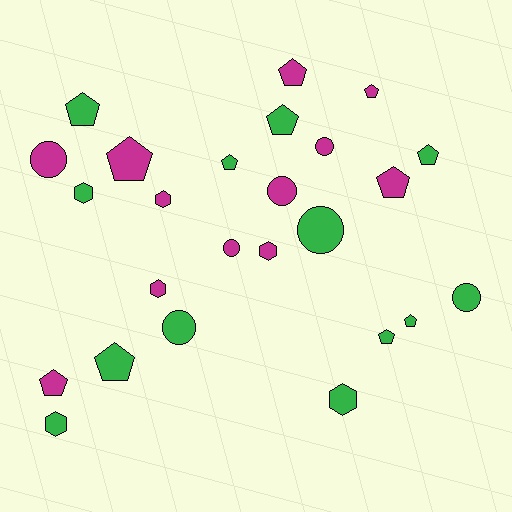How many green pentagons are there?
There are 7 green pentagons.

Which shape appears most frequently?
Pentagon, with 12 objects.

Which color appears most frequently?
Green, with 13 objects.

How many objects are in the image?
There are 25 objects.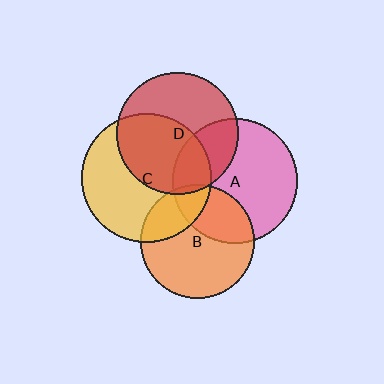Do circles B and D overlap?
Yes.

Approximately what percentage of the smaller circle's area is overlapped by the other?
Approximately 5%.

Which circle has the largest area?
Circle C (yellow).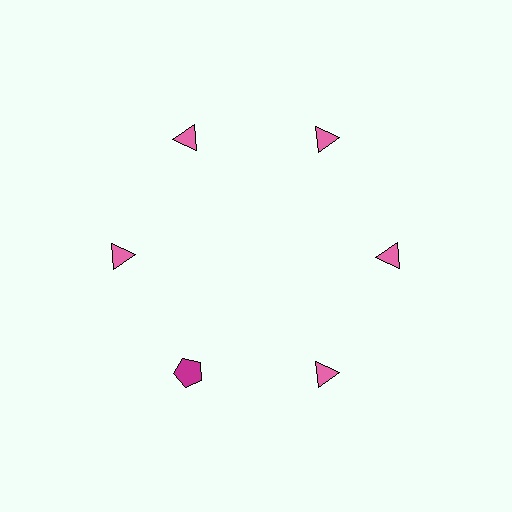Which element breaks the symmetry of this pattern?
The magenta pentagon at roughly the 7 o'clock position breaks the symmetry. All other shapes are pink triangles.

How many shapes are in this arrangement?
There are 6 shapes arranged in a ring pattern.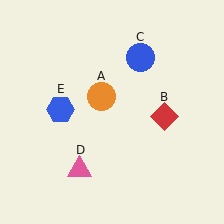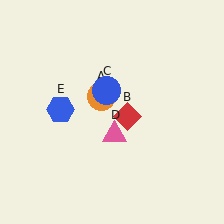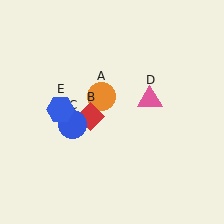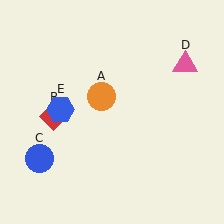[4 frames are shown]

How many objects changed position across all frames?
3 objects changed position: red diamond (object B), blue circle (object C), pink triangle (object D).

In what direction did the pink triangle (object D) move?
The pink triangle (object D) moved up and to the right.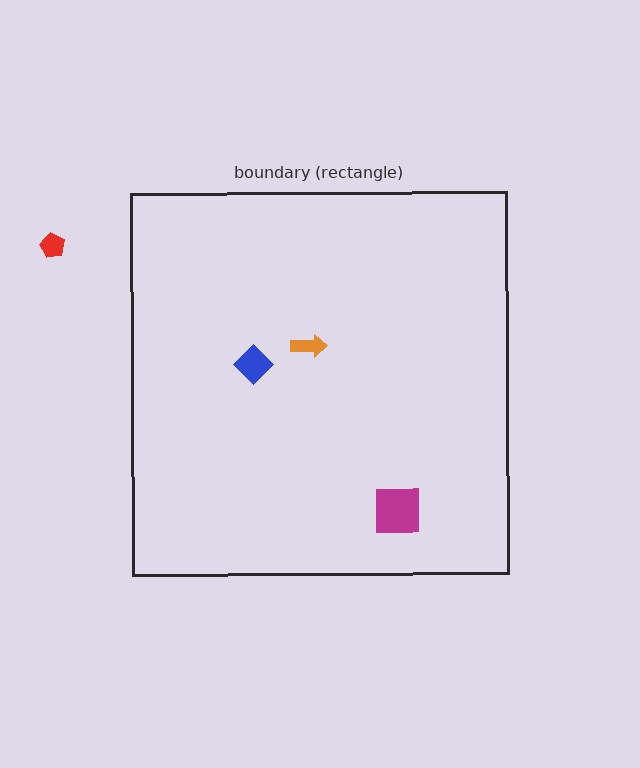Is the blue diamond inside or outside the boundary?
Inside.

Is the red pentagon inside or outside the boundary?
Outside.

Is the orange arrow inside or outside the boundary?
Inside.